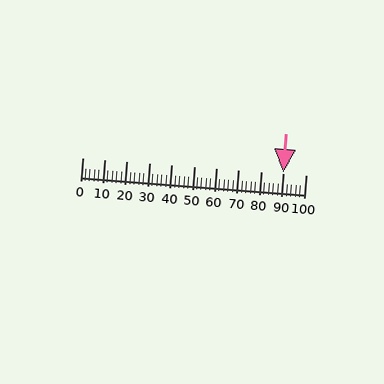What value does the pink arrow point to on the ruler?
The pink arrow points to approximately 90.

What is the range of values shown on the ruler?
The ruler shows values from 0 to 100.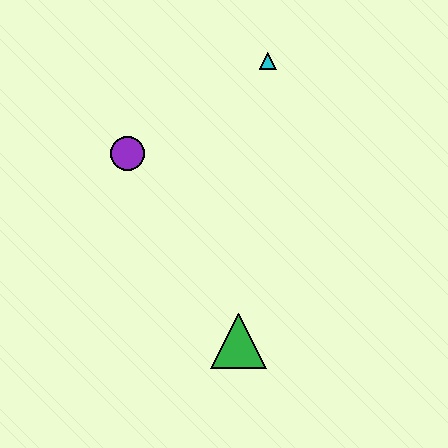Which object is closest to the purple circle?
The cyan triangle is closest to the purple circle.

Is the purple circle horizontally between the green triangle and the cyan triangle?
No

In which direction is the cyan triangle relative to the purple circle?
The cyan triangle is to the right of the purple circle.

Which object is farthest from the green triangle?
The cyan triangle is farthest from the green triangle.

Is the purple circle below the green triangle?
No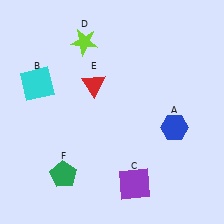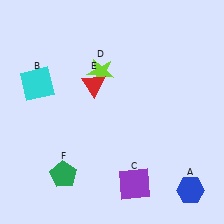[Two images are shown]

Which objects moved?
The objects that moved are: the blue hexagon (A), the lime star (D).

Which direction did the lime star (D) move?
The lime star (D) moved down.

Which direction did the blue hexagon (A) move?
The blue hexagon (A) moved down.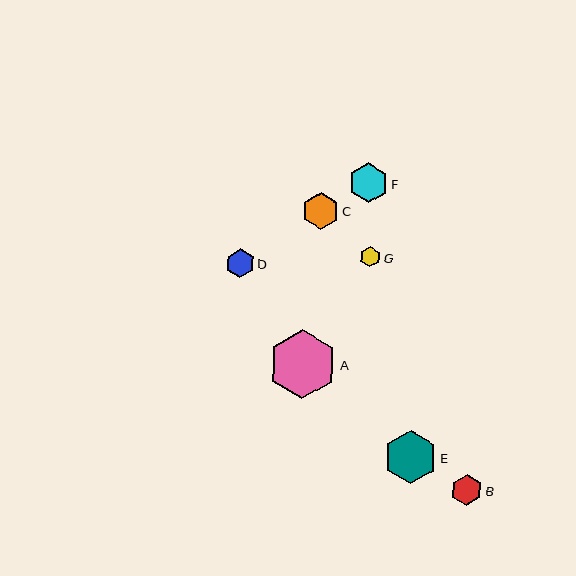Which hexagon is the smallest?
Hexagon G is the smallest with a size of approximately 20 pixels.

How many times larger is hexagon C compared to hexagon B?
Hexagon C is approximately 1.2 times the size of hexagon B.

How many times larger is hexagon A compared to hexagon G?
Hexagon A is approximately 3.4 times the size of hexagon G.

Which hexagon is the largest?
Hexagon A is the largest with a size of approximately 69 pixels.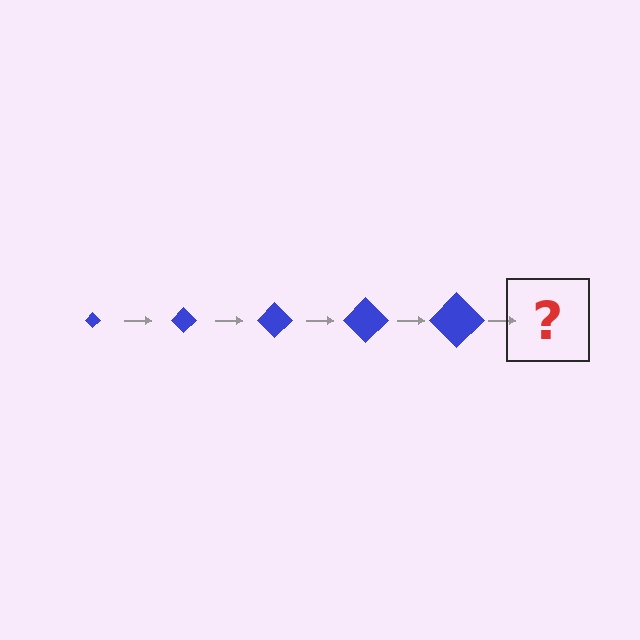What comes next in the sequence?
The next element should be a blue diamond, larger than the previous one.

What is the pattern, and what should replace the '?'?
The pattern is that the diamond gets progressively larger each step. The '?' should be a blue diamond, larger than the previous one.